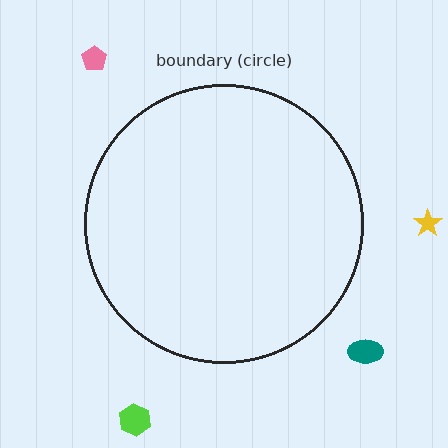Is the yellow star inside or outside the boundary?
Outside.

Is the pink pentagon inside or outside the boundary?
Outside.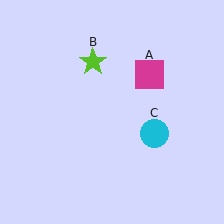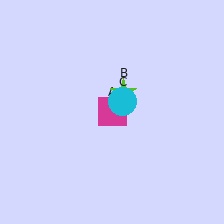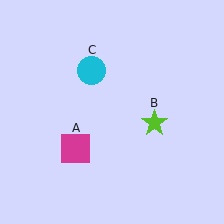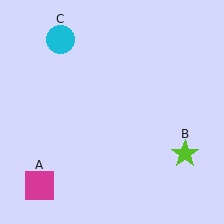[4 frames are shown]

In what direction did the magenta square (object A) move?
The magenta square (object A) moved down and to the left.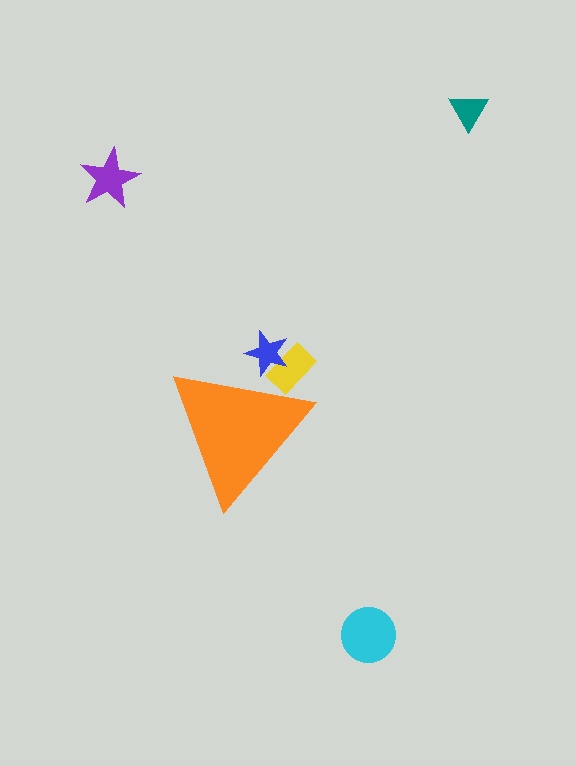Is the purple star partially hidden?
No, the purple star is fully visible.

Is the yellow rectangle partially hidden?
Yes, the yellow rectangle is partially hidden behind the orange triangle.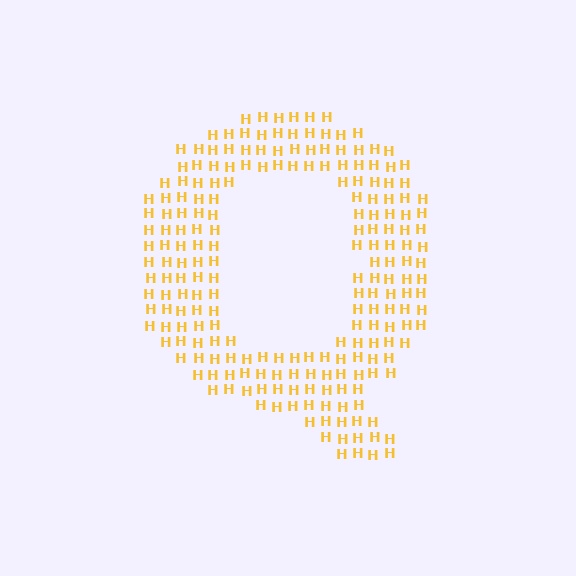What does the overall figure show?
The overall figure shows the letter Q.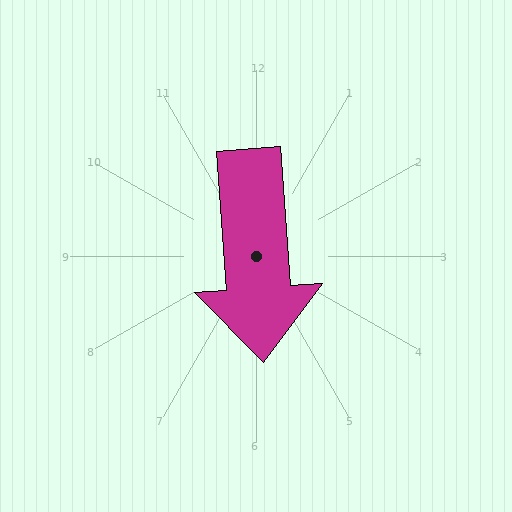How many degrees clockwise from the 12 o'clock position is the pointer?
Approximately 176 degrees.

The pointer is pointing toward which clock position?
Roughly 6 o'clock.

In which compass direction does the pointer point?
South.